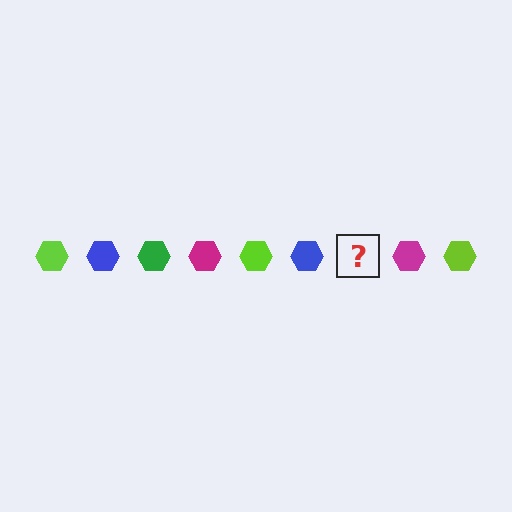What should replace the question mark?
The question mark should be replaced with a green hexagon.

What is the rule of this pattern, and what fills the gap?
The rule is that the pattern cycles through lime, blue, green, magenta hexagons. The gap should be filled with a green hexagon.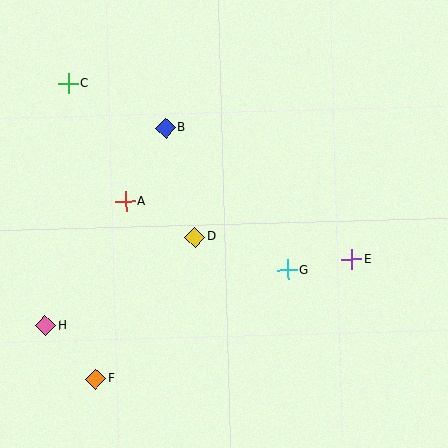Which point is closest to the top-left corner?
Point C is closest to the top-left corner.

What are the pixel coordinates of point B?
Point B is at (166, 128).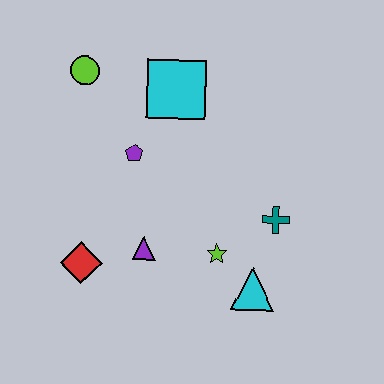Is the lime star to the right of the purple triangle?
Yes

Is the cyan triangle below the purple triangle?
Yes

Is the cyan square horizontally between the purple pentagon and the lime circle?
No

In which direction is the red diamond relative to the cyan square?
The red diamond is below the cyan square.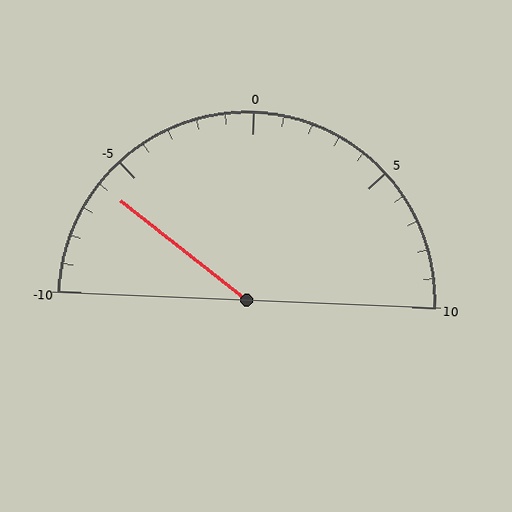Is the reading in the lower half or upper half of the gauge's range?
The reading is in the lower half of the range (-10 to 10).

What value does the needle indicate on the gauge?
The needle indicates approximately -6.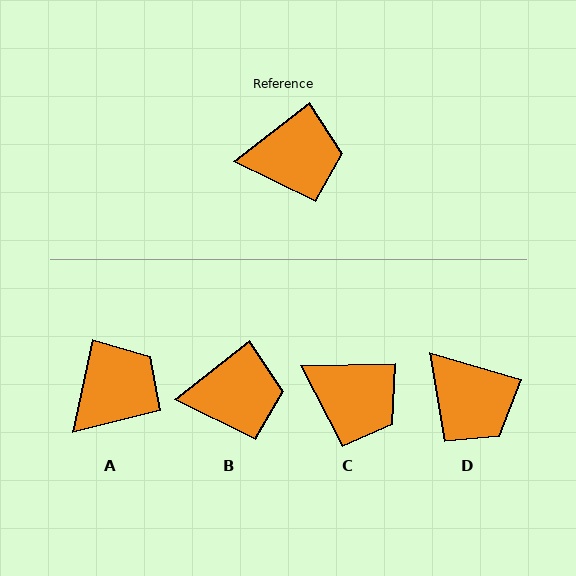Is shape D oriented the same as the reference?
No, it is off by about 55 degrees.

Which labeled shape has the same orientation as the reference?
B.